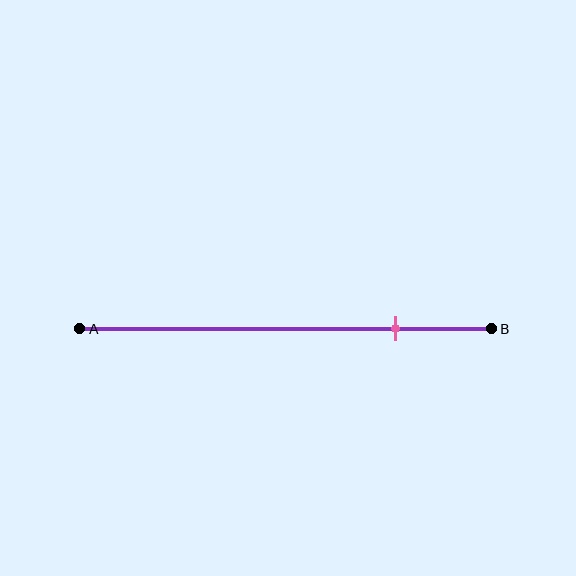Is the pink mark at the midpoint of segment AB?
No, the mark is at about 75% from A, not at the 50% midpoint.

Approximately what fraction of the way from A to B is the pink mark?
The pink mark is approximately 75% of the way from A to B.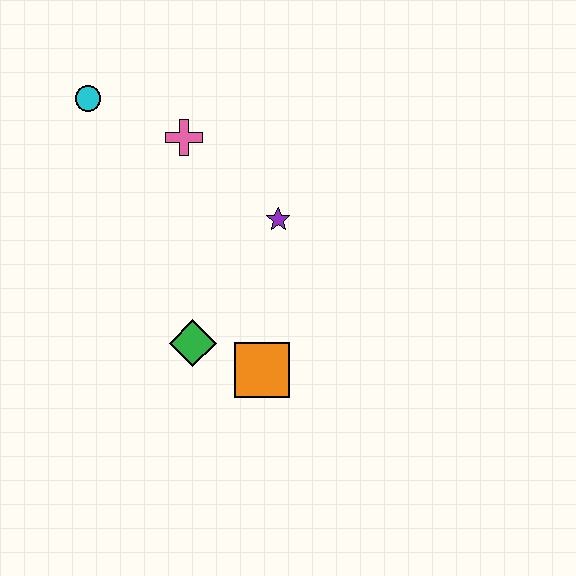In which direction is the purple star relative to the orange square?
The purple star is above the orange square.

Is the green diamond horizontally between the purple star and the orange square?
No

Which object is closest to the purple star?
The pink cross is closest to the purple star.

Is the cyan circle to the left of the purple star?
Yes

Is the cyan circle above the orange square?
Yes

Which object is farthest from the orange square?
The cyan circle is farthest from the orange square.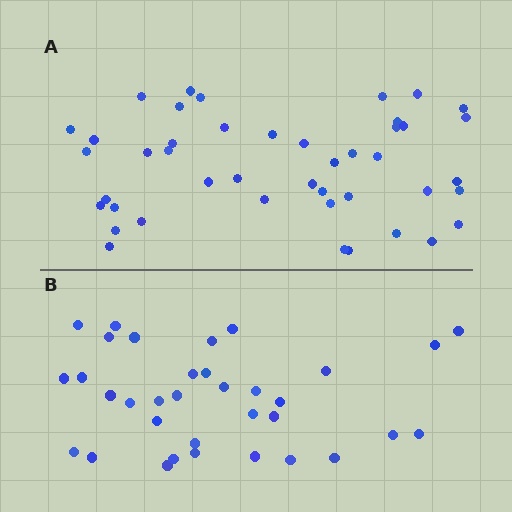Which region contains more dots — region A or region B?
Region A (the top region) has more dots.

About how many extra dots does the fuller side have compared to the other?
Region A has roughly 10 or so more dots than region B.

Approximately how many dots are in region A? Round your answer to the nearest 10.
About 40 dots. (The exact count is 44, which rounds to 40.)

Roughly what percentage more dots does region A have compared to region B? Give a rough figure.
About 30% more.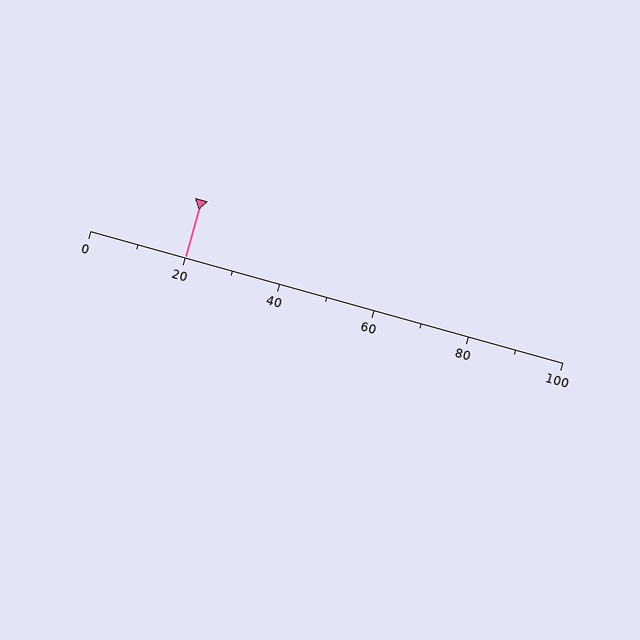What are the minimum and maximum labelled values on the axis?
The axis runs from 0 to 100.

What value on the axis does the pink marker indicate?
The marker indicates approximately 20.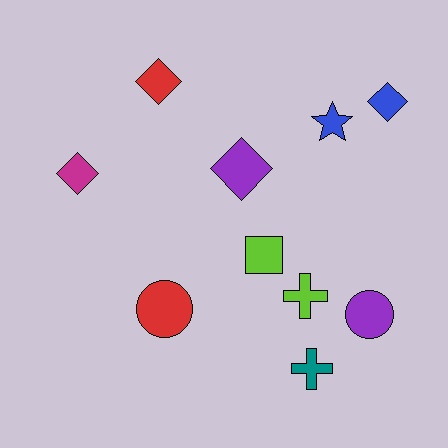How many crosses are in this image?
There are 2 crosses.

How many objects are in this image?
There are 10 objects.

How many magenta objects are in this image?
There is 1 magenta object.